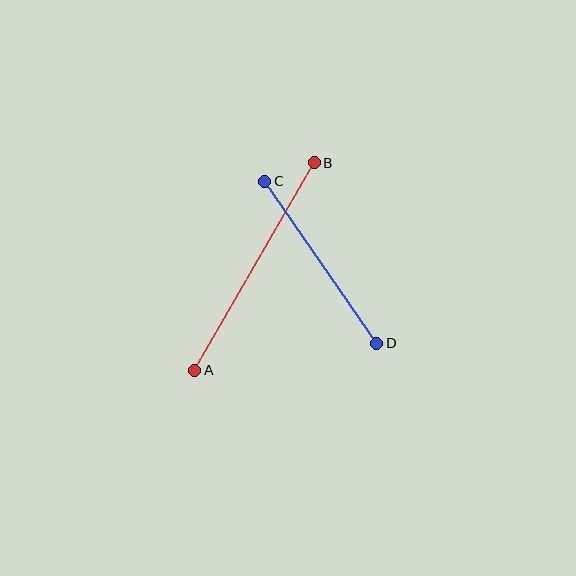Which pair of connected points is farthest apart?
Points A and B are farthest apart.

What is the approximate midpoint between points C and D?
The midpoint is at approximately (321, 262) pixels.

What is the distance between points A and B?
The distance is approximately 239 pixels.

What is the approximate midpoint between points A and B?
The midpoint is at approximately (254, 266) pixels.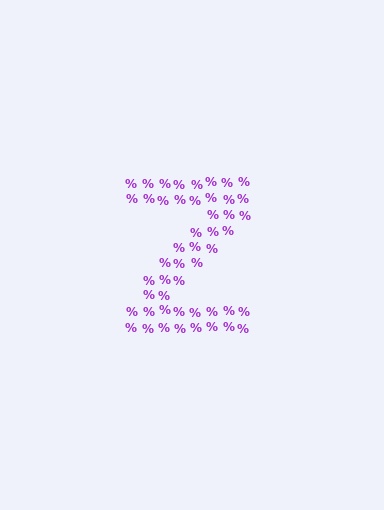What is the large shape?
The large shape is the letter Z.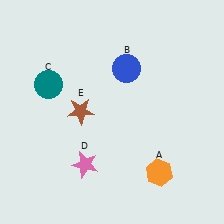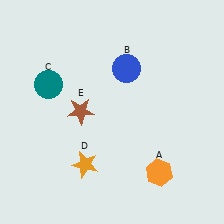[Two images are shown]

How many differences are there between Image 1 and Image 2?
There is 1 difference between the two images.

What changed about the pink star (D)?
In Image 1, D is pink. In Image 2, it changed to orange.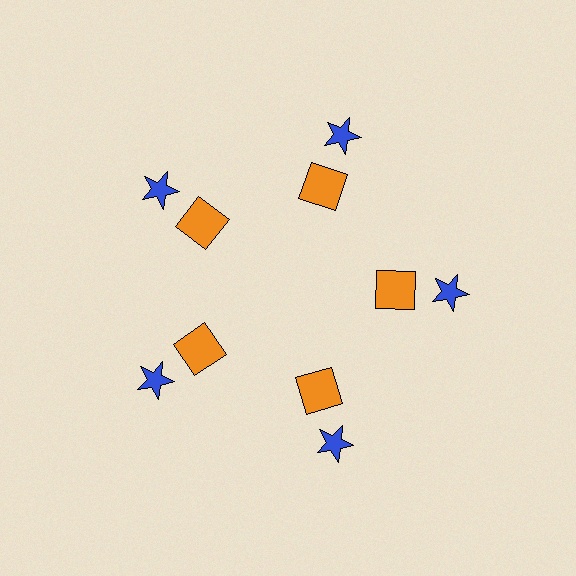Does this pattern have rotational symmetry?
Yes, this pattern has 5-fold rotational symmetry. It looks the same after rotating 72 degrees around the center.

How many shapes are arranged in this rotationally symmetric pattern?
There are 10 shapes, arranged in 5 groups of 2.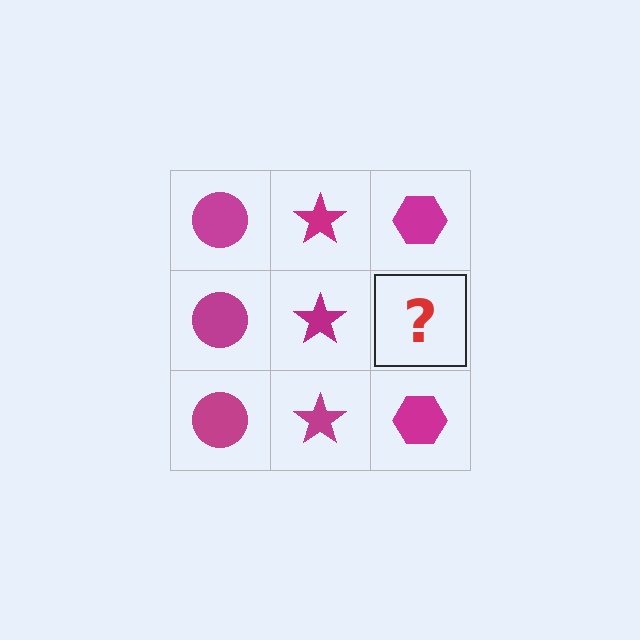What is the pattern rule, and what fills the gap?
The rule is that each column has a consistent shape. The gap should be filled with a magenta hexagon.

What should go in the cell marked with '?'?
The missing cell should contain a magenta hexagon.